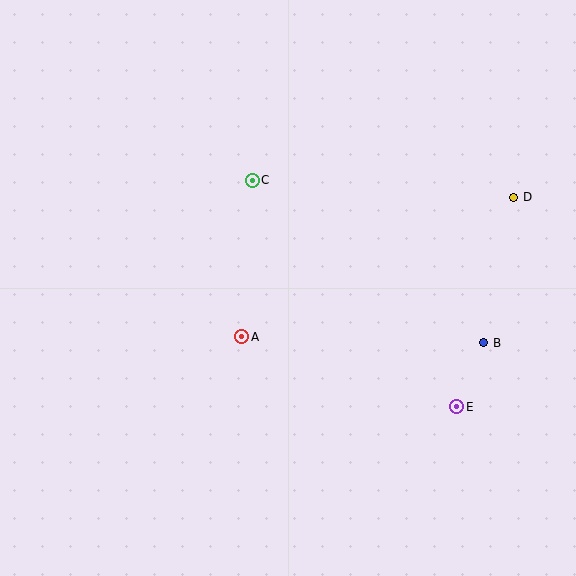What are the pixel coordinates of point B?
Point B is at (484, 343).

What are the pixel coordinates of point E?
Point E is at (457, 407).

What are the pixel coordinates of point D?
Point D is at (514, 197).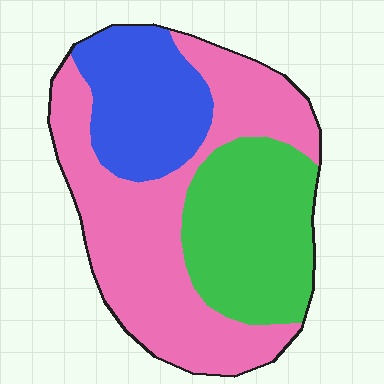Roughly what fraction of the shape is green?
Green covers roughly 30% of the shape.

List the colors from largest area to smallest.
From largest to smallest: pink, green, blue.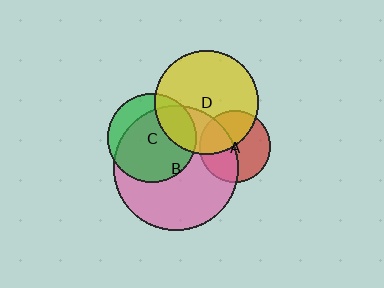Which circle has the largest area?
Circle B (pink).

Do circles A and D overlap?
Yes.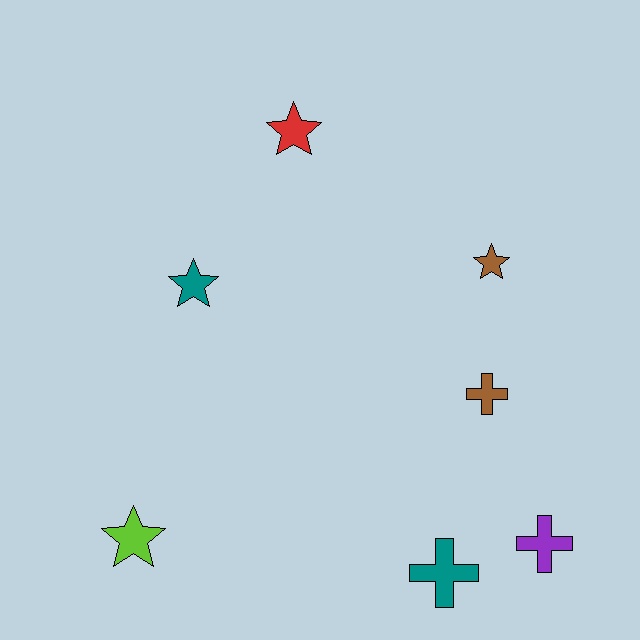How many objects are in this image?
There are 7 objects.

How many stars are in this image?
There are 4 stars.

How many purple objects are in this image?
There is 1 purple object.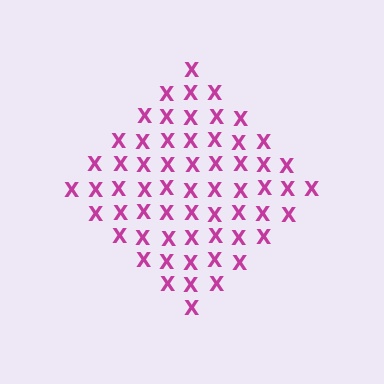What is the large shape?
The large shape is a diamond.